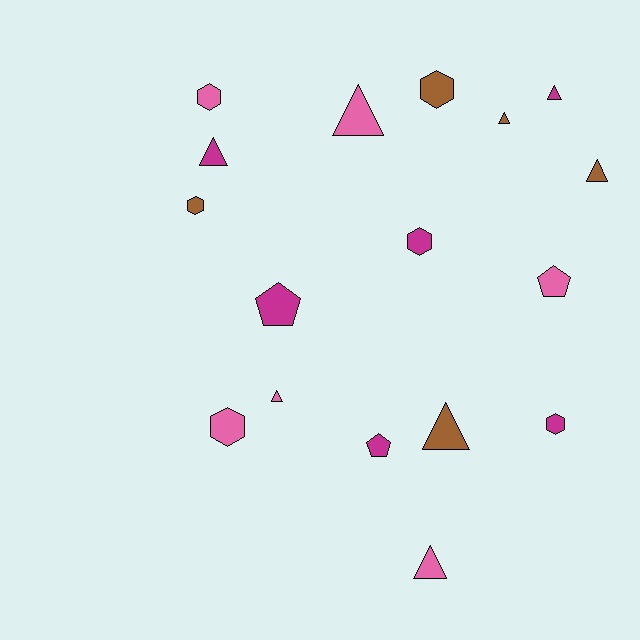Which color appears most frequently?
Magenta, with 6 objects.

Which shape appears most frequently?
Triangle, with 8 objects.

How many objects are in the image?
There are 17 objects.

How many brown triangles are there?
There are 3 brown triangles.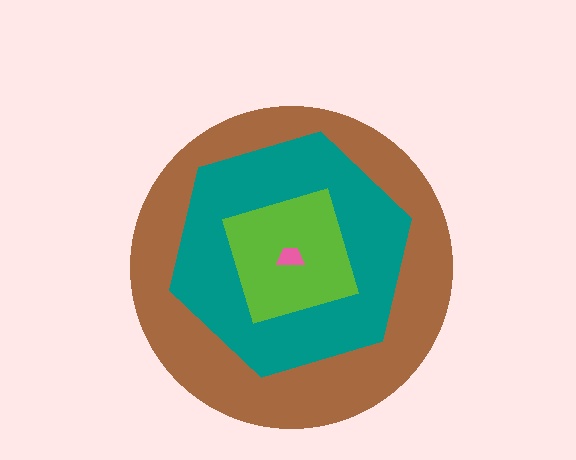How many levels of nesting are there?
4.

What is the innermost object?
The pink trapezoid.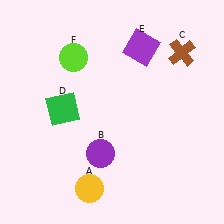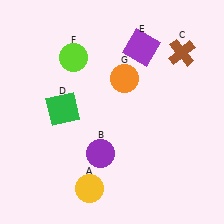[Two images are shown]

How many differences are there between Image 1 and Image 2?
There is 1 difference between the two images.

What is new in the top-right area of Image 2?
An orange circle (G) was added in the top-right area of Image 2.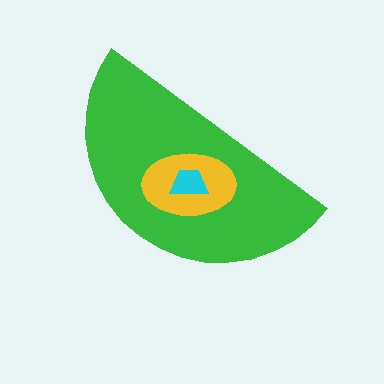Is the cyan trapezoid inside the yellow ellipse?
Yes.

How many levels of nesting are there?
3.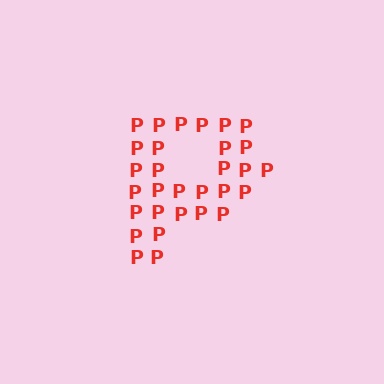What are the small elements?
The small elements are letter P's.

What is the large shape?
The large shape is the letter P.